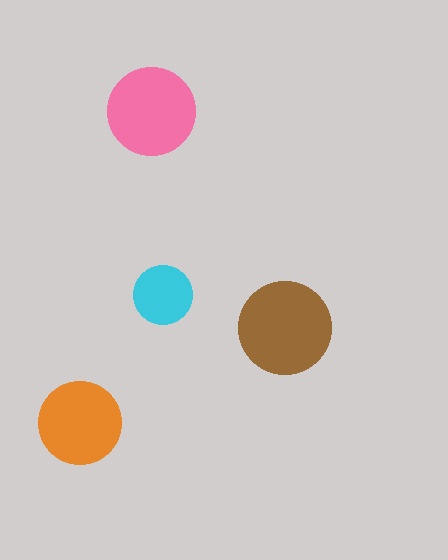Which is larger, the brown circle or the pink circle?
The brown one.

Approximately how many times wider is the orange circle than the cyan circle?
About 1.5 times wider.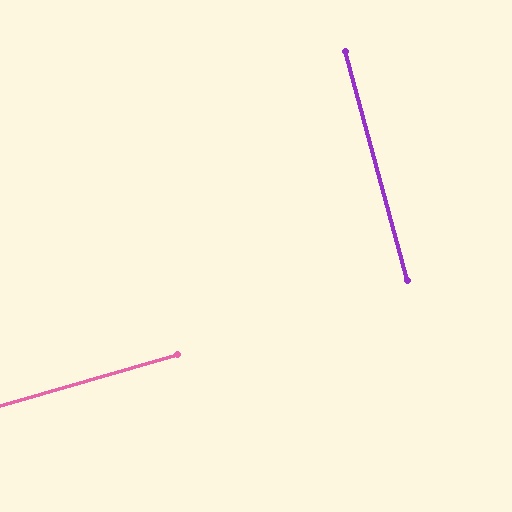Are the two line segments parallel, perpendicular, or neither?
Perpendicular — they meet at approximately 89°.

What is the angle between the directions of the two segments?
Approximately 89 degrees.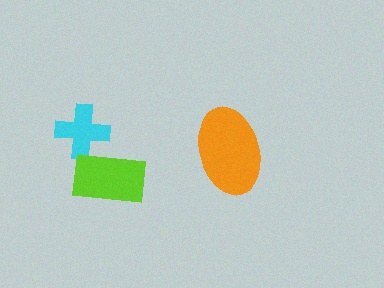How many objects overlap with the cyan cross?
1 object overlaps with the cyan cross.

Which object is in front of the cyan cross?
The lime rectangle is in front of the cyan cross.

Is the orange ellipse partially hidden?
No, no other shape covers it.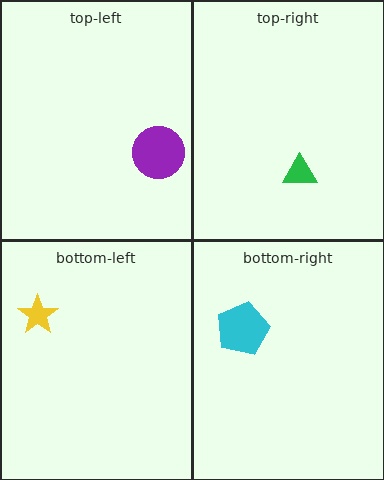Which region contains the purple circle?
The top-left region.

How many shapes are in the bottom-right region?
1.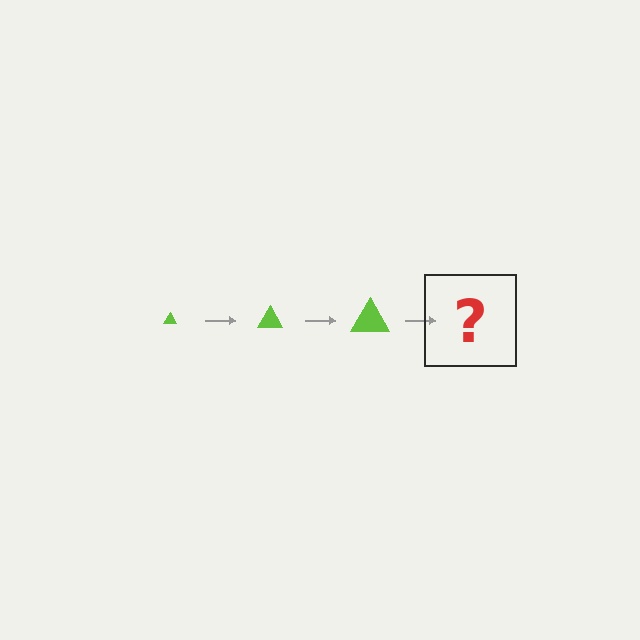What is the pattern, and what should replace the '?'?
The pattern is that the triangle gets progressively larger each step. The '?' should be a lime triangle, larger than the previous one.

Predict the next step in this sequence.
The next step is a lime triangle, larger than the previous one.